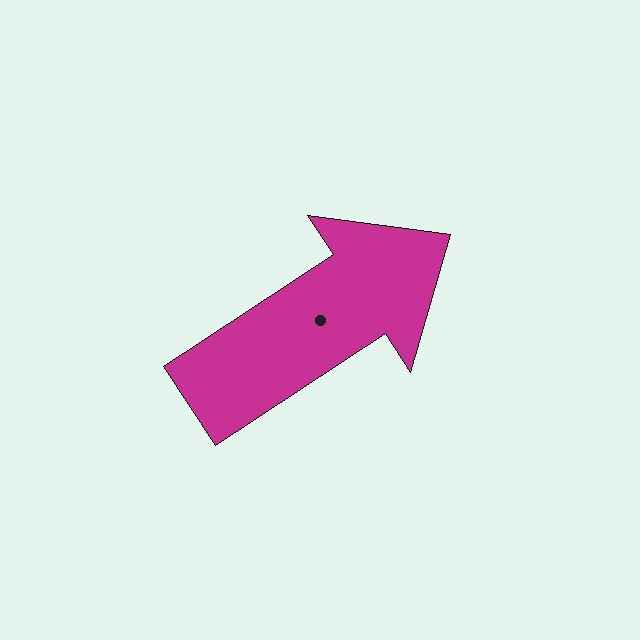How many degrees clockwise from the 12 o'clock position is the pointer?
Approximately 57 degrees.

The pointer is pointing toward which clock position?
Roughly 2 o'clock.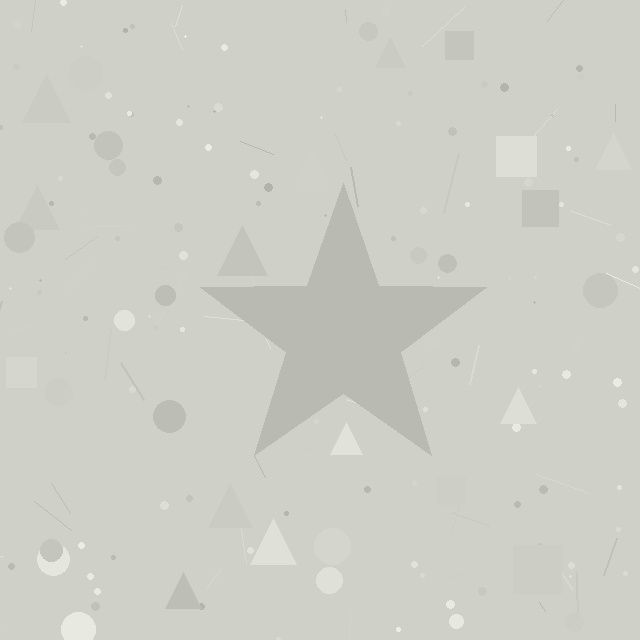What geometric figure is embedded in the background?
A star is embedded in the background.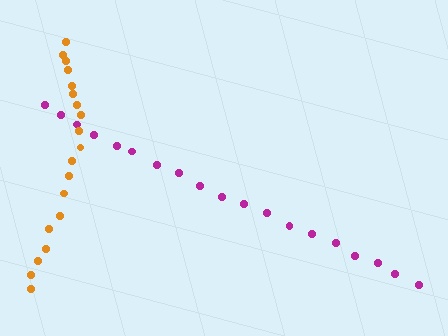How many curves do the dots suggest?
There are 2 distinct paths.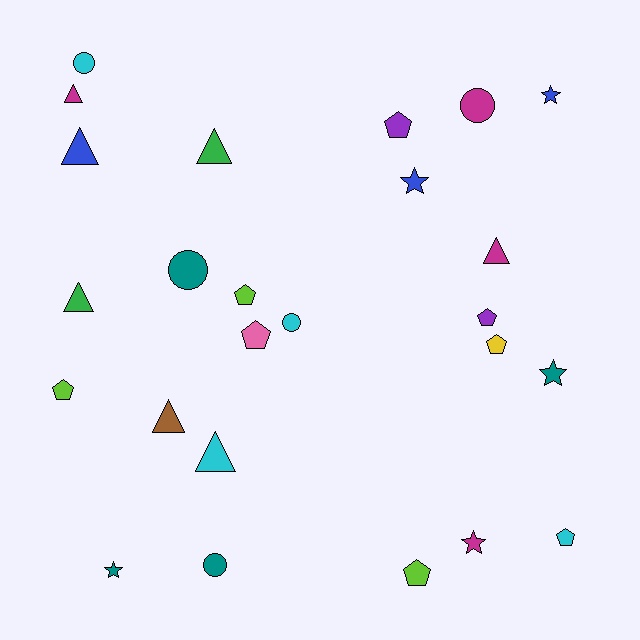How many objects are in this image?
There are 25 objects.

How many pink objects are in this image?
There is 1 pink object.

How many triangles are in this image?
There are 7 triangles.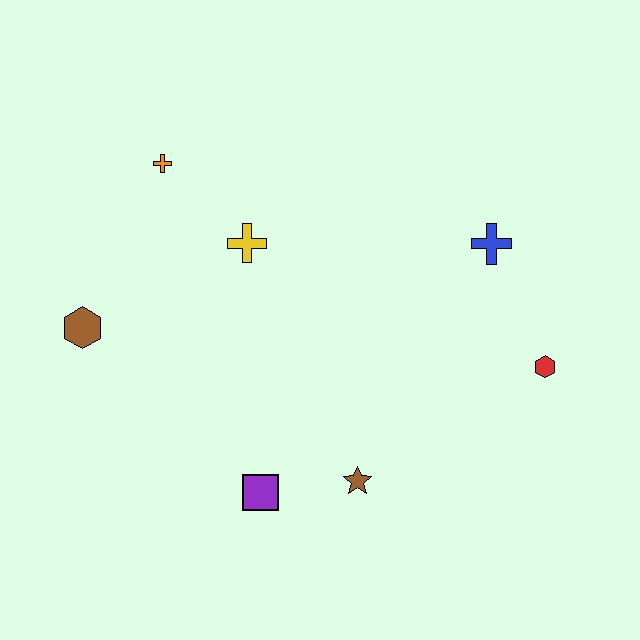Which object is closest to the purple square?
The brown star is closest to the purple square.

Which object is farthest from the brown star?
The orange cross is farthest from the brown star.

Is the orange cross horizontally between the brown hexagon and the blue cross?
Yes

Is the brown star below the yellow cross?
Yes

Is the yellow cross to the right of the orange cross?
Yes